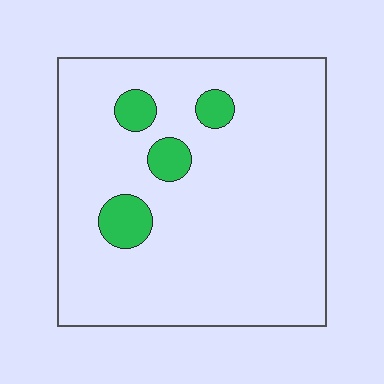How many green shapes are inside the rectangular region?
4.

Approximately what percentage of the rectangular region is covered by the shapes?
Approximately 10%.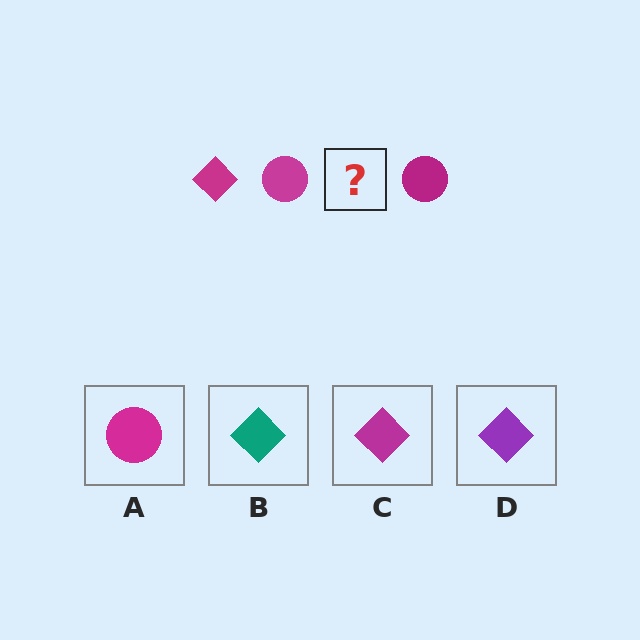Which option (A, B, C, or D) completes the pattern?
C.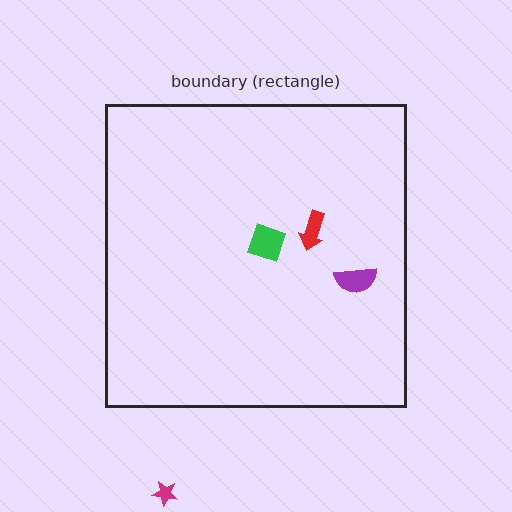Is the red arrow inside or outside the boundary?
Inside.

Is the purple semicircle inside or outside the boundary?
Inside.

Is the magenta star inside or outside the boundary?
Outside.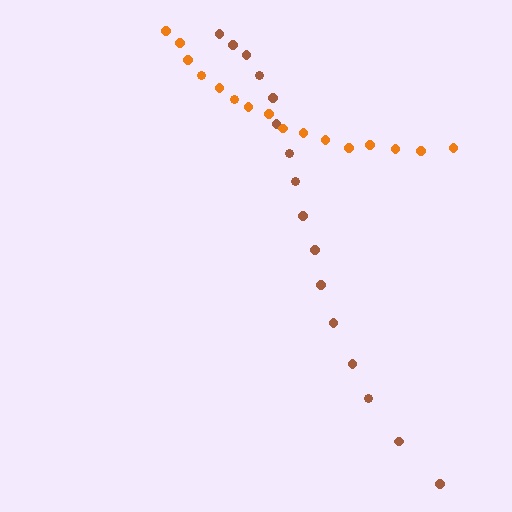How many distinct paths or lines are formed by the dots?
There are 2 distinct paths.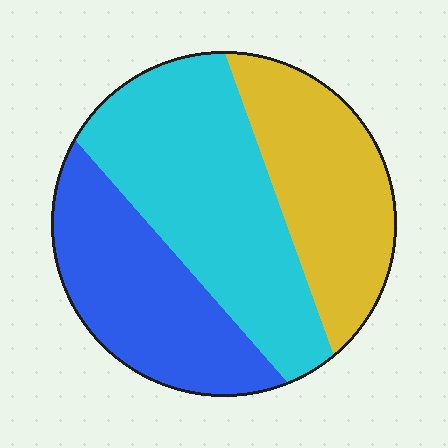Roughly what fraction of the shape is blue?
Blue takes up about one third (1/3) of the shape.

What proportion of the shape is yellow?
Yellow covers about 30% of the shape.